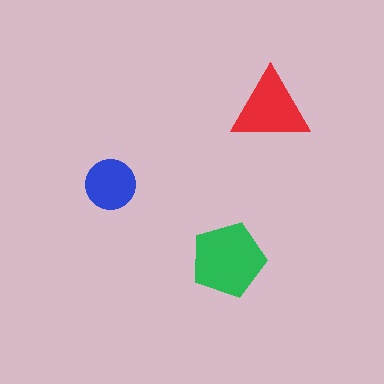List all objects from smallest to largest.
The blue circle, the red triangle, the green pentagon.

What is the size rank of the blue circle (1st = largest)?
3rd.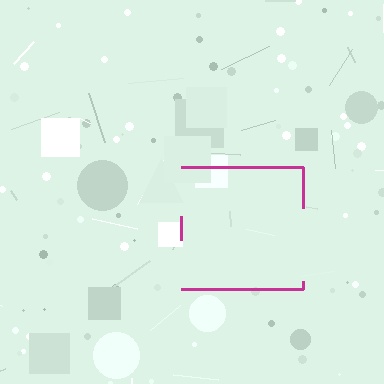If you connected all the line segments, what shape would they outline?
They would outline a square.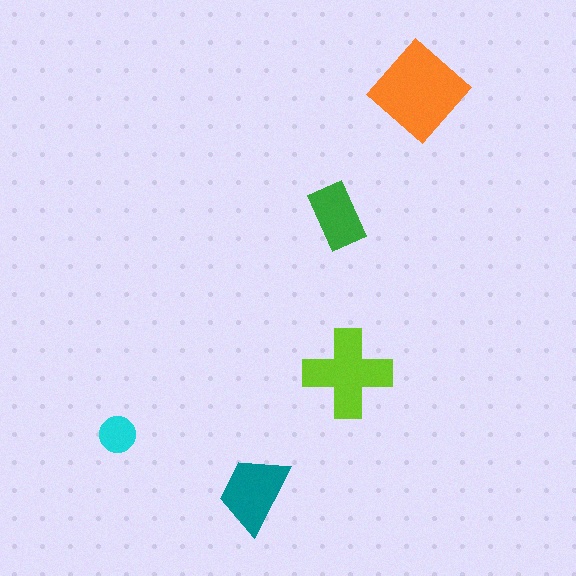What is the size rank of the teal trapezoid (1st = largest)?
3rd.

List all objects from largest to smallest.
The orange diamond, the lime cross, the teal trapezoid, the green rectangle, the cyan circle.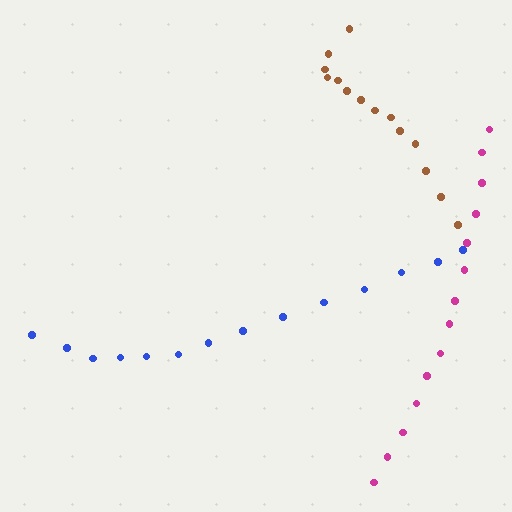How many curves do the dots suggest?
There are 3 distinct paths.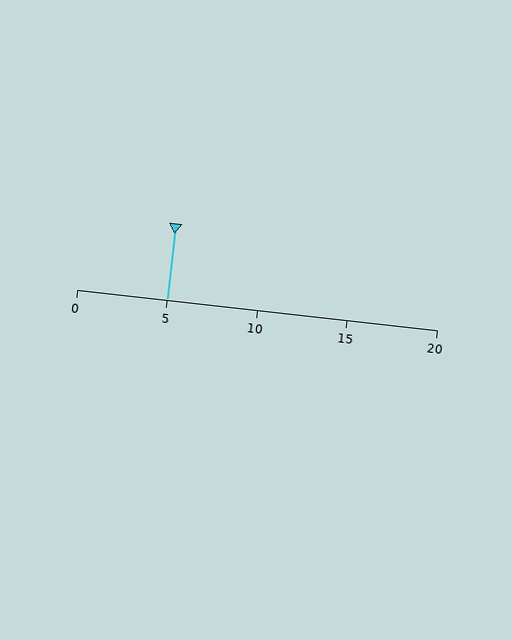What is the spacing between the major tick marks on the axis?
The major ticks are spaced 5 apart.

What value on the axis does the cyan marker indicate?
The marker indicates approximately 5.